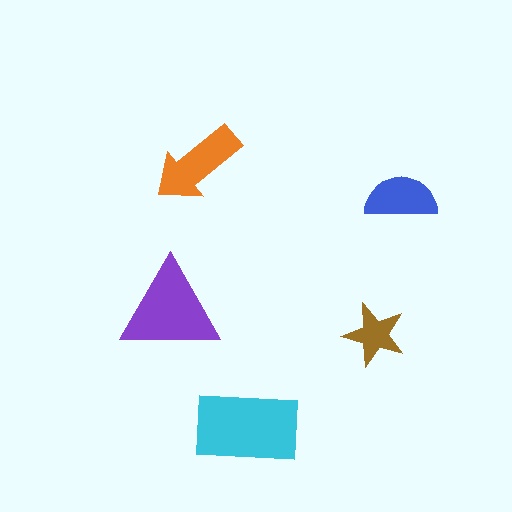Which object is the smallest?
The brown star.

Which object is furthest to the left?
The purple triangle is leftmost.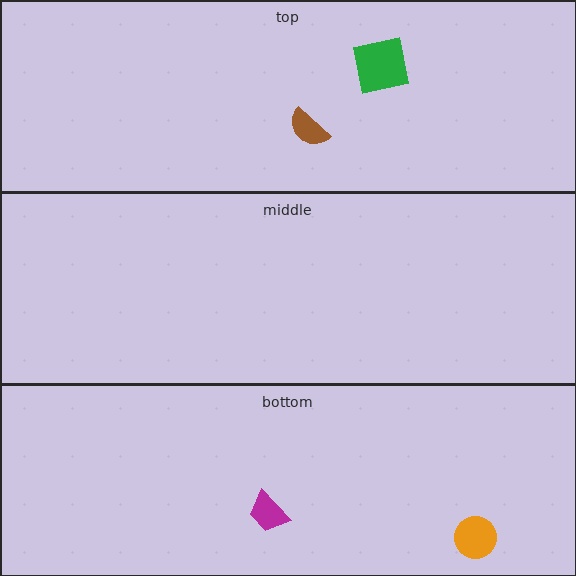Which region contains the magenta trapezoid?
The bottom region.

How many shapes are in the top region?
2.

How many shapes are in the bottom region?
2.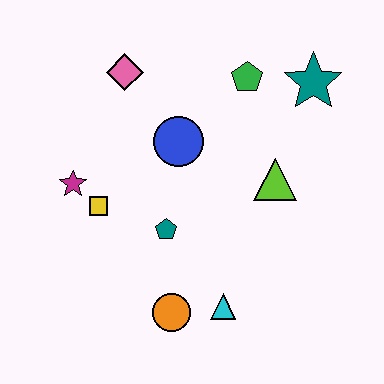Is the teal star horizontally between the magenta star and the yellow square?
No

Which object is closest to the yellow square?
The magenta star is closest to the yellow square.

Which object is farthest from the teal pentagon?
The teal star is farthest from the teal pentagon.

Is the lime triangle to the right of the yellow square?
Yes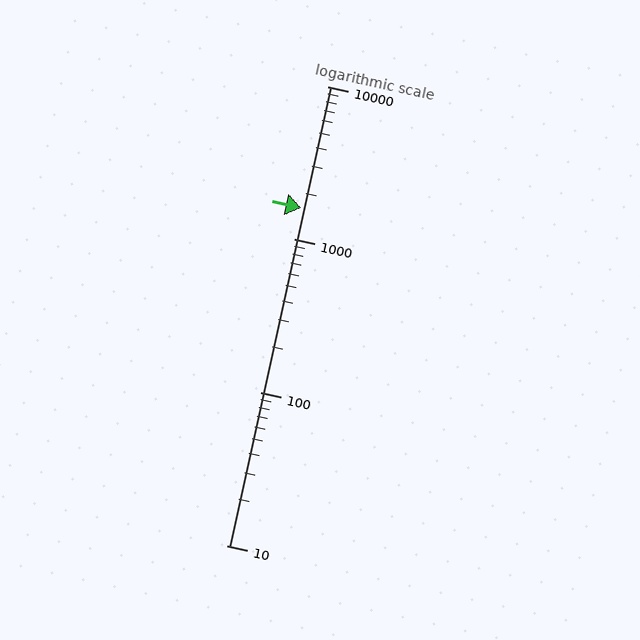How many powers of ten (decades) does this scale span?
The scale spans 3 decades, from 10 to 10000.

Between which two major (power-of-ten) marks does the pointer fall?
The pointer is between 1000 and 10000.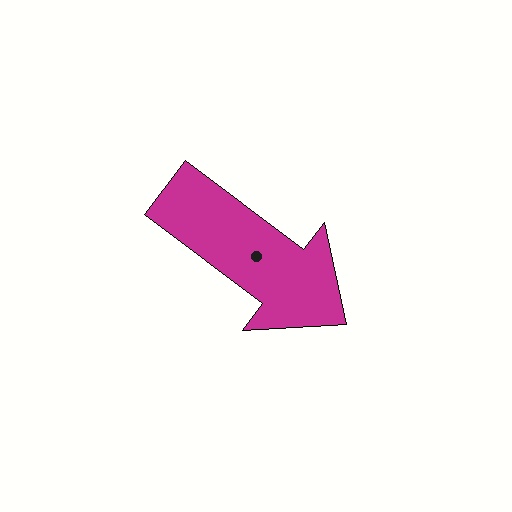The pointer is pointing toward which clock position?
Roughly 4 o'clock.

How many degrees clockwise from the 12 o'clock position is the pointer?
Approximately 127 degrees.